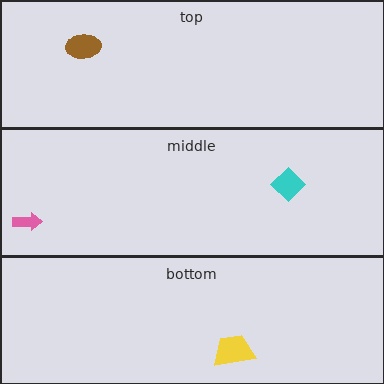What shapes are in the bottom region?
The yellow trapezoid.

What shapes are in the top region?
The brown ellipse.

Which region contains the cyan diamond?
The middle region.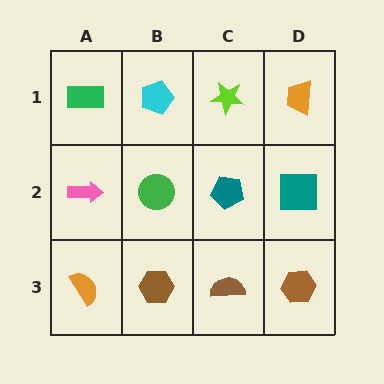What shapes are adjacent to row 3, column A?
A pink arrow (row 2, column A), a brown hexagon (row 3, column B).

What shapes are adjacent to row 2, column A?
A green rectangle (row 1, column A), an orange semicircle (row 3, column A), a green circle (row 2, column B).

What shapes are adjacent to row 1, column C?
A teal pentagon (row 2, column C), a cyan pentagon (row 1, column B), an orange trapezoid (row 1, column D).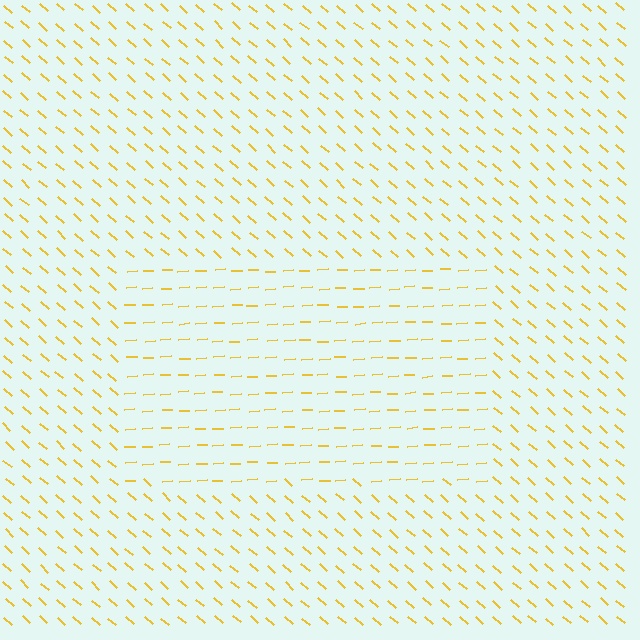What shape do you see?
I see a rectangle.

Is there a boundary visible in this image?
Yes, there is a texture boundary formed by a change in line orientation.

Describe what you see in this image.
The image is filled with small yellow line segments. A rectangle region in the image has lines oriented differently from the surrounding lines, creating a visible texture boundary.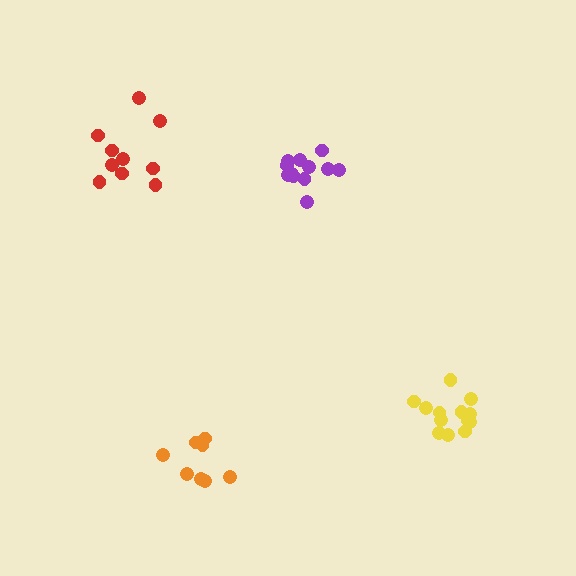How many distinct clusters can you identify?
There are 4 distinct clusters.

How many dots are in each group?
Group 1: 8 dots, Group 2: 14 dots, Group 3: 10 dots, Group 4: 12 dots (44 total).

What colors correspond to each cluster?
The clusters are colored: orange, yellow, red, purple.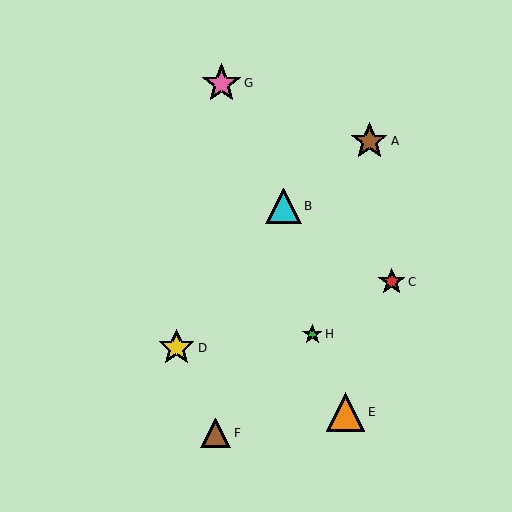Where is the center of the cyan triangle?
The center of the cyan triangle is at (284, 206).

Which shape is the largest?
The pink star (labeled G) is the largest.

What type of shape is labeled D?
Shape D is a yellow star.